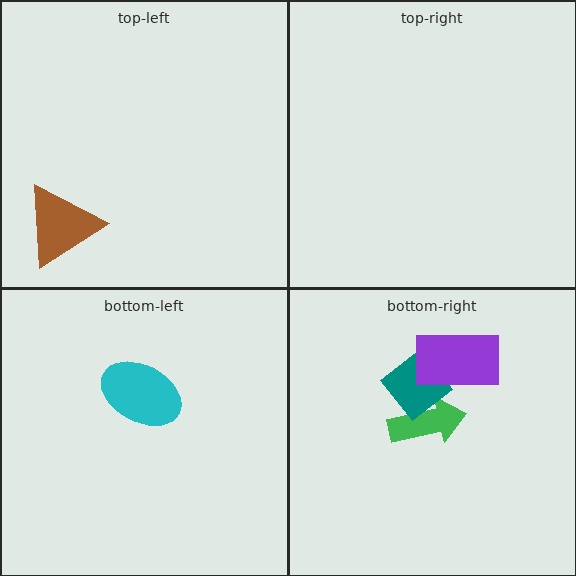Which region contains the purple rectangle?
The bottom-right region.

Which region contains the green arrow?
The bottom-right region.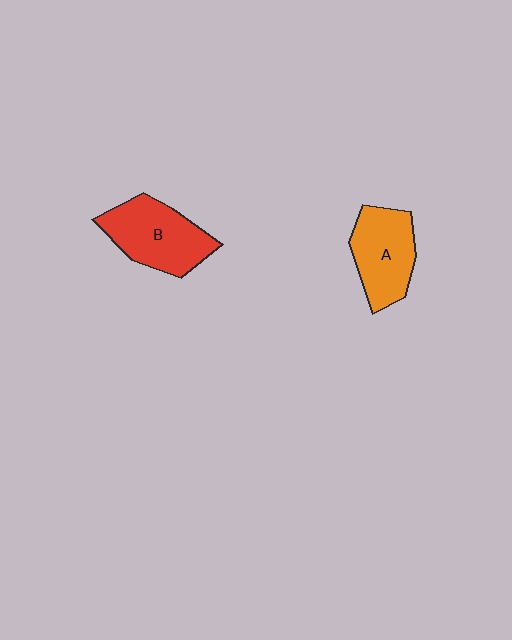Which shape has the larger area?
Shape B (red).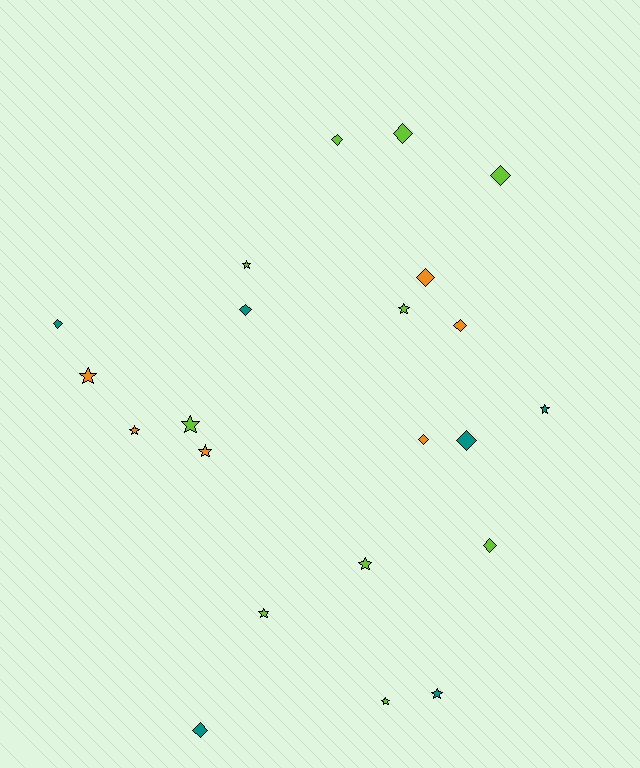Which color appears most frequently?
Lime, with 10 objects.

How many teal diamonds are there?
There are 4 teal diamonds.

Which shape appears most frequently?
Star, with 11 objects.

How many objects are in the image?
There are 22 objects.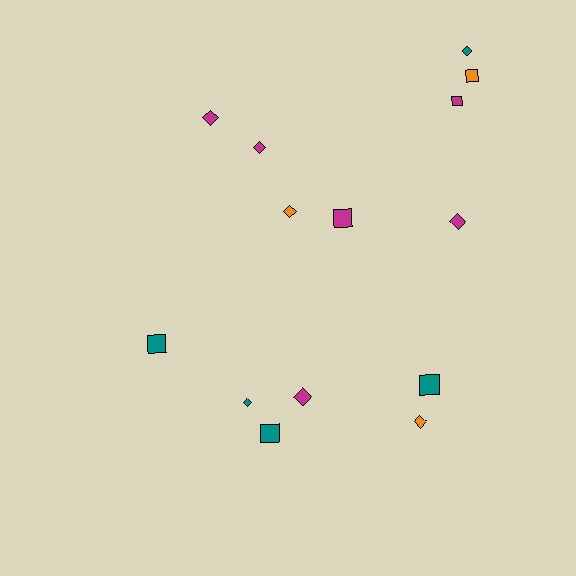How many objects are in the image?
There are 14 objects.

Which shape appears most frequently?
Diamond, with 8 objects.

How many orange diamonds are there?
There are 2 orange diamonds.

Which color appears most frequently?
Magenta, with 6 objects.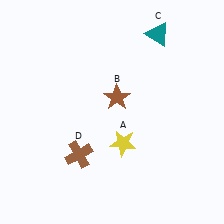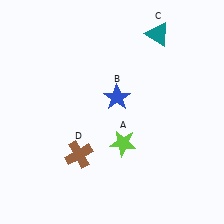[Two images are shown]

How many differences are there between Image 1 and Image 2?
There are 2 differences between the two images.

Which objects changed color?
A changed from yellow to lime. B changed from brown to blue.